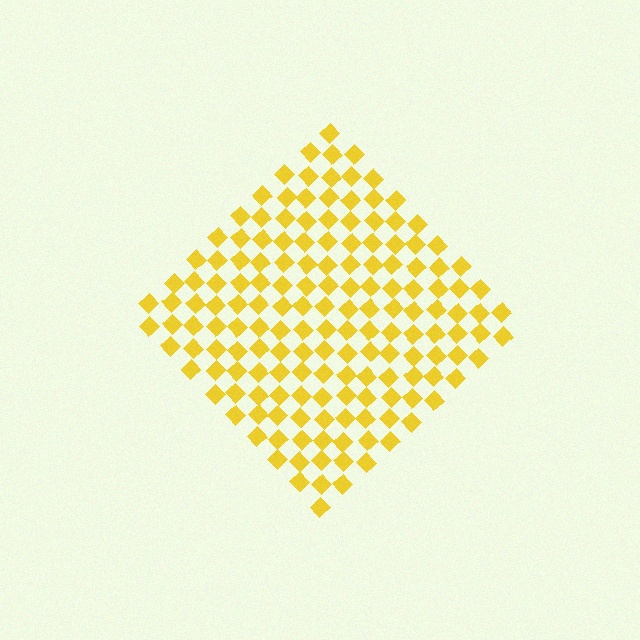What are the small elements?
The small elements are diamonds.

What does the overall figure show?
The overall figure shows a diamond.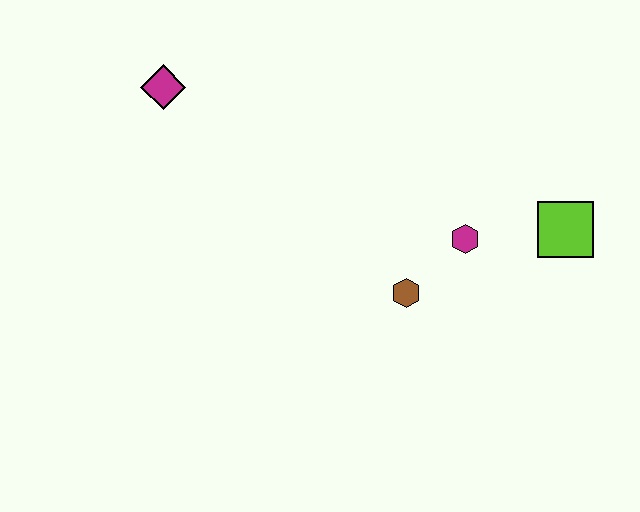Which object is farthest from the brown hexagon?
The magenta diamond is farthest from the brown hexagon.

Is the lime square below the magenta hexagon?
No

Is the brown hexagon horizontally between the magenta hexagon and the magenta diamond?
Yes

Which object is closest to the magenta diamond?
The brown hexagon is closest to the magenta diamond.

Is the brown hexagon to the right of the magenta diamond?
Yes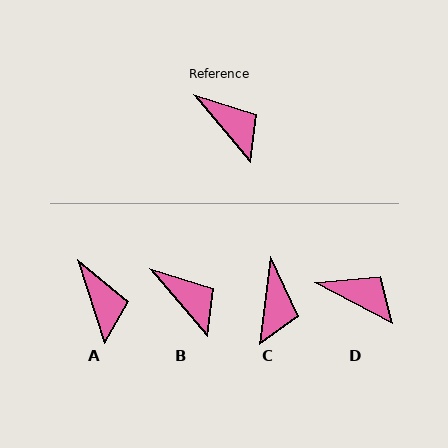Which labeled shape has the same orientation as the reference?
B.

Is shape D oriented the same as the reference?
No, it is off by about 22 degrees.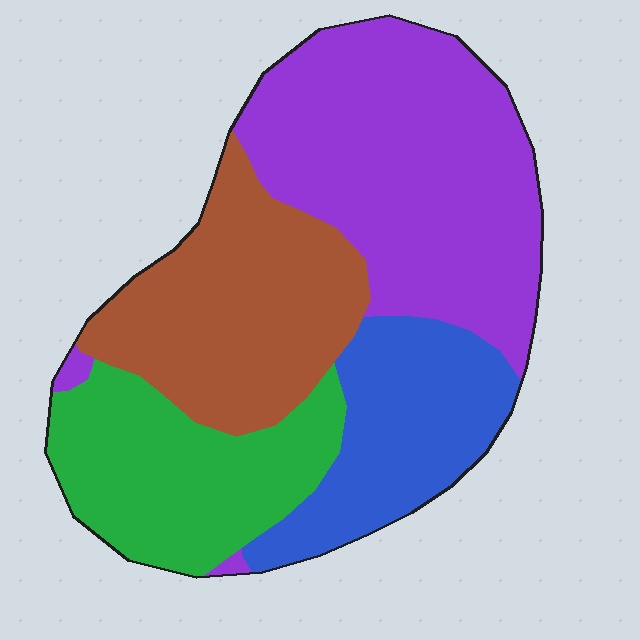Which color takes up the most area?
Purple, at roughly 35%.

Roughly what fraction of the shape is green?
Green covers 21% of the shape.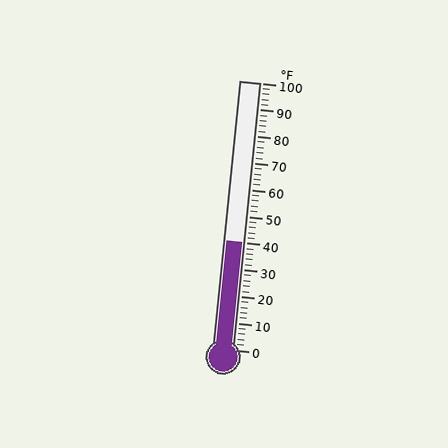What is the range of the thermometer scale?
The thermometer scale ranges from 0°F to 100°F.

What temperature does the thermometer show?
The thermometer shows approximately 40°F.